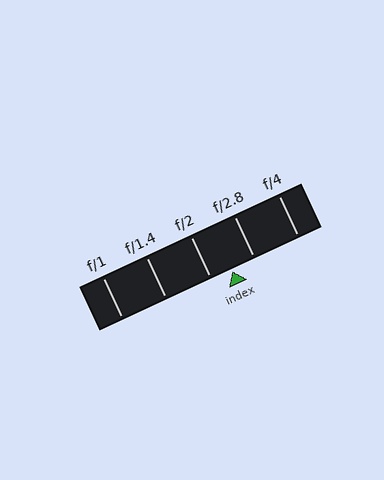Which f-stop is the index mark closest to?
The index mark is closest to f/2.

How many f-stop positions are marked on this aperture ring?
There are 5 f-stop positions marked.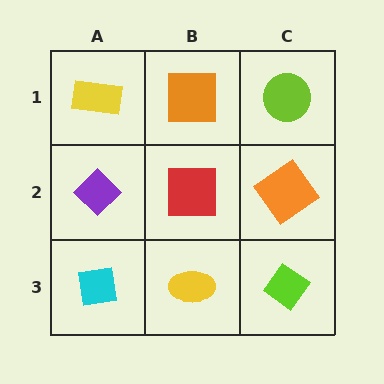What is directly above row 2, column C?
A lime circle.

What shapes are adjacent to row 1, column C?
An orange diamond (row 2, column C), an orange square (row 1, column B).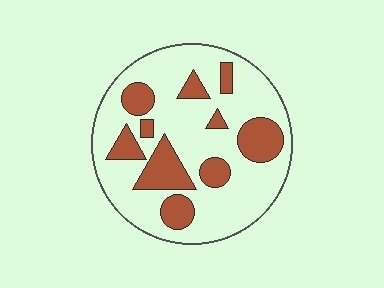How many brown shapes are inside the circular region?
10.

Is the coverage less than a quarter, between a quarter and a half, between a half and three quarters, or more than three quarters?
Between a quarter and a half.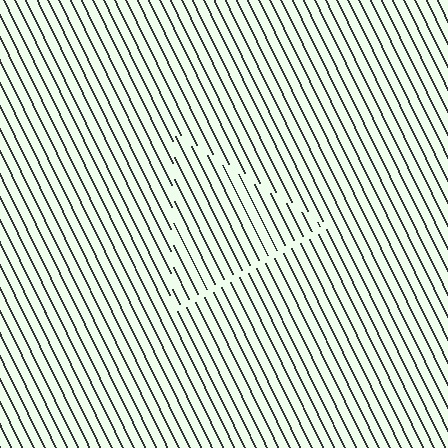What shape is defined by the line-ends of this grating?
An illusory triangle. The interior of the shape contains the same grating, shifted by half a period — the contour is defined by the phase discontinuity where line-ends from the inner and outer gratings abut.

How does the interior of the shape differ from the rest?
The interior of the shape contains the same grating, shifted by half a period — the contour is defined by the phase discontinuity where line-ends from the inner and outer gratings abut.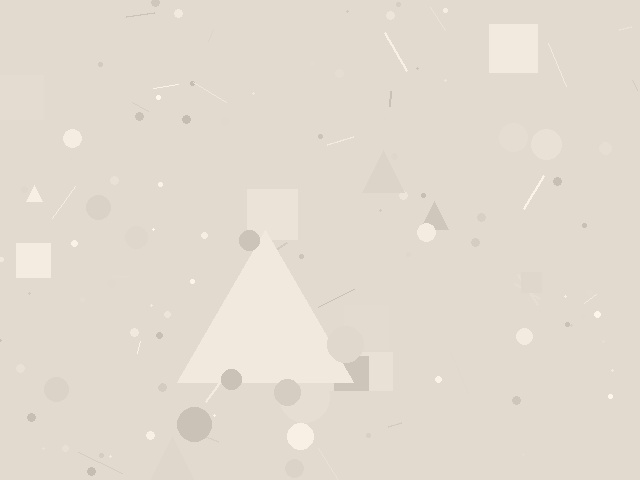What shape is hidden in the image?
A triangle is hidden in the image.